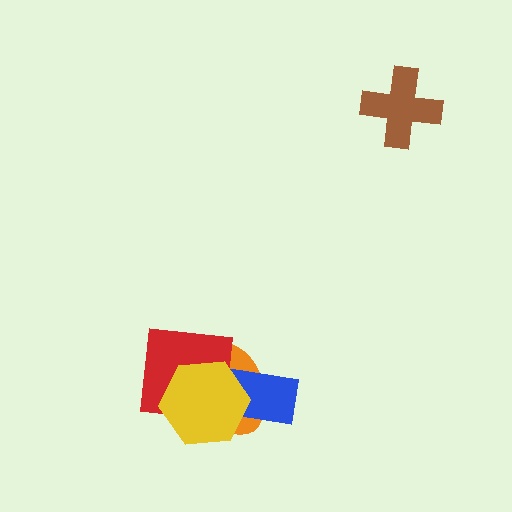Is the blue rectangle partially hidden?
Yes, it is partially covered by another shape.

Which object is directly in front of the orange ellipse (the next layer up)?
The blue rectangle is directly in front of the orange ellipse.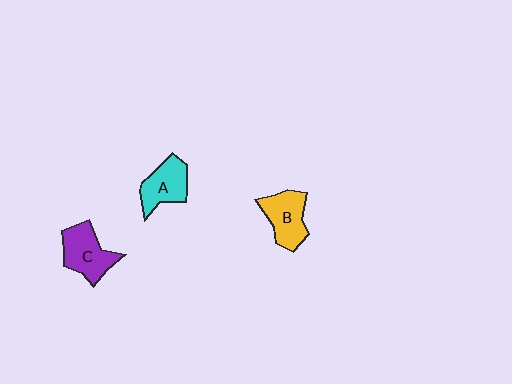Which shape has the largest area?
Shape C (purple).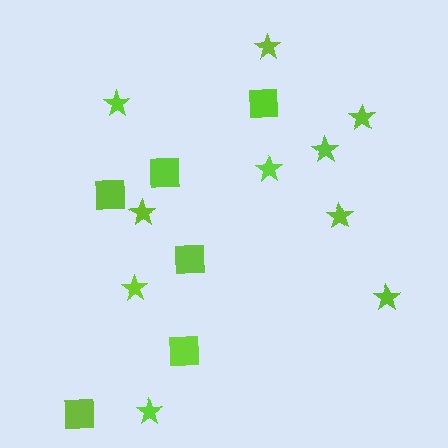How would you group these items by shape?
There are 2 groups: one group of squares (6) and one group of stars (10).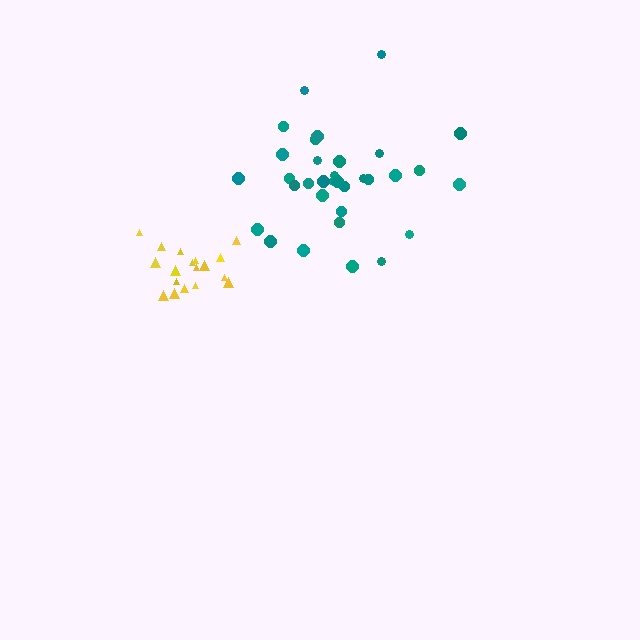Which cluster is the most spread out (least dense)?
Teal.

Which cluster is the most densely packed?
Yellow.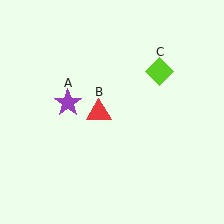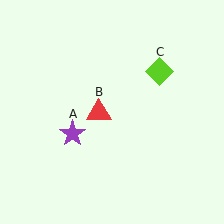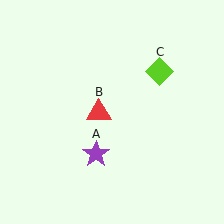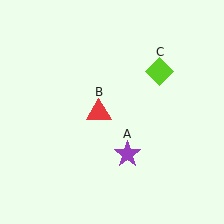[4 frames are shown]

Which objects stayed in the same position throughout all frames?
Red triangle (object B) and lime diamond (object C) remained stationary.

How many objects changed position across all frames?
1 object changed position: purple star (object A).